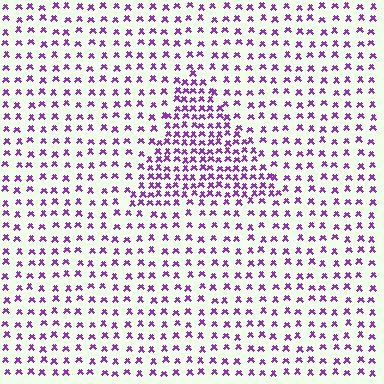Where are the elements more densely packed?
The elements are more densely packed inside the triangle boundary.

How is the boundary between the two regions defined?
The boundary is defined by a change in element density (approximately 2.0x ratio). All elements are the same color, size, and shape.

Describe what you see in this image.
The image contains small purple elements arranged at two different densities. A triangle-shaped region is visible where the elements are more densely packed than the surrounding area.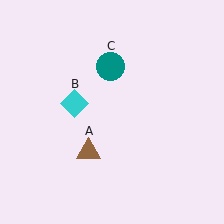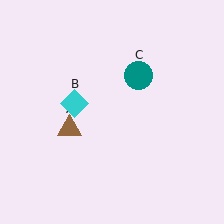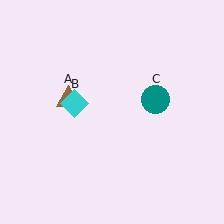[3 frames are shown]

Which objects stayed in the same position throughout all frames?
Cyan diamond (object B) remained stationary.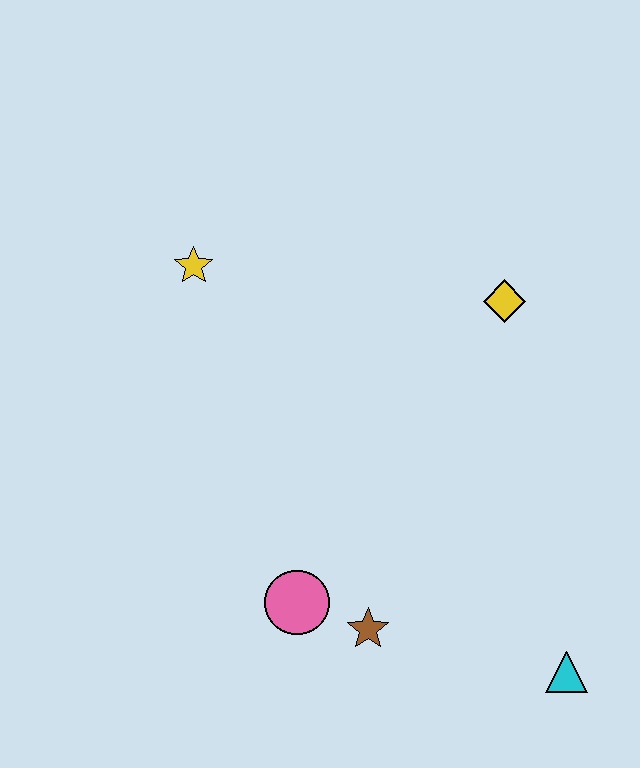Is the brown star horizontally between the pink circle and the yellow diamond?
Yes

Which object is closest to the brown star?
The pink circle is closest to the brown star.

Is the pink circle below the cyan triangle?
No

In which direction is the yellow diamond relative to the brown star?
The yellow diamond is above the brown star.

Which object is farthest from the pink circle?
The yellow diamond is farthest from the pink circle.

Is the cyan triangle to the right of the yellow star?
Yes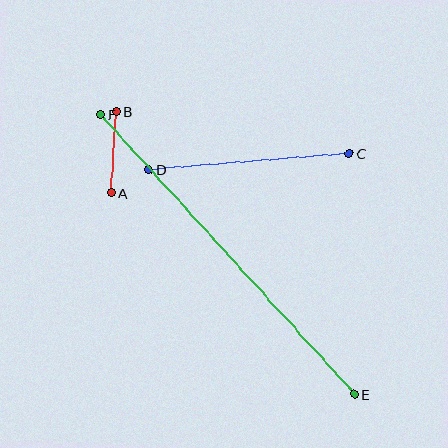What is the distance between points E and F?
The distance is approximately 378 pixels.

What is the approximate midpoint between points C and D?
The midpoint is at approximately (249, 162) pixels.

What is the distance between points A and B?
The distance is approximately 81 pixels.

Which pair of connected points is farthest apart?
Points E and F are farthest apart.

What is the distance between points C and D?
The distance is approximately 201 pixels.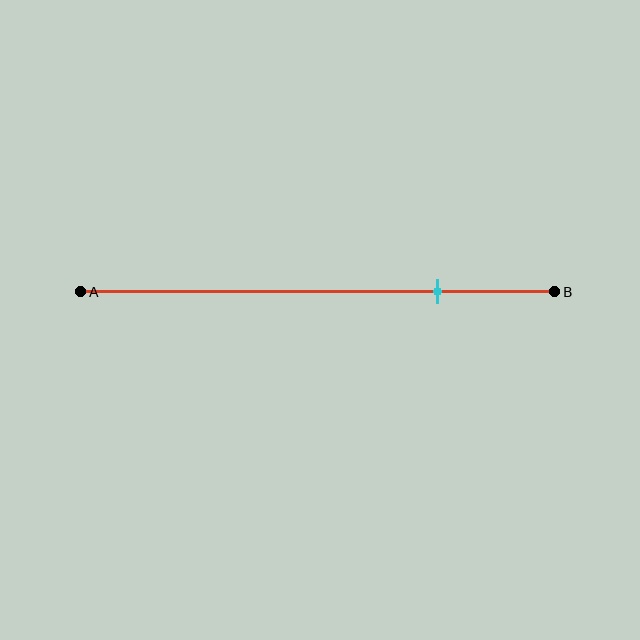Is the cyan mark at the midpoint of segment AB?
No, the mark is at about 75% from A, not at the 50% midpoint.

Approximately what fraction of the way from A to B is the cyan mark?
The cyan mark is approximately 75% of the way from A to B.